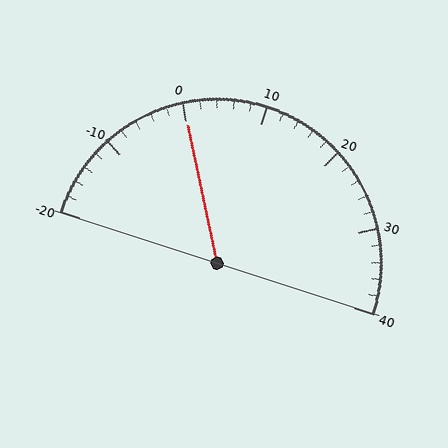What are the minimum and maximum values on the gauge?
The gauge ranges from -20 to 40.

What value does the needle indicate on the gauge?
The needle indicates approximately 0.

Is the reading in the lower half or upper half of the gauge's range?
The reading is in the lower half of the range (-20 to 40).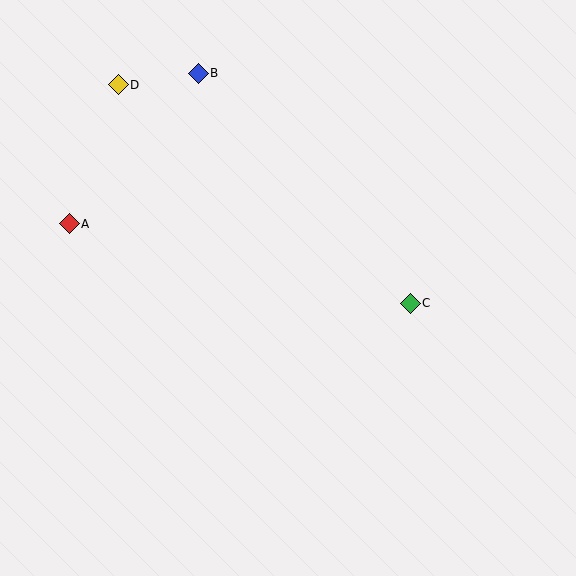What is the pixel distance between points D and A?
The distance between D and A is 147 pixels.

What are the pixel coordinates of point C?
Point C is at (410, 303).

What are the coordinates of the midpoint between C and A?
The midpoint between C and A is at (240, 263).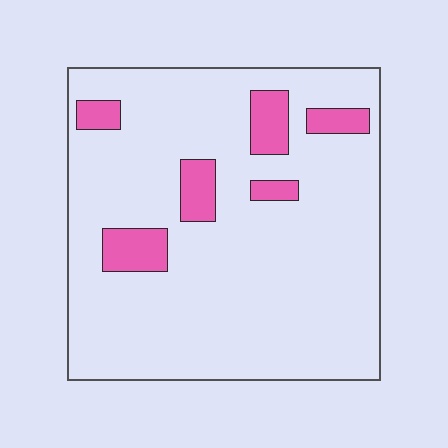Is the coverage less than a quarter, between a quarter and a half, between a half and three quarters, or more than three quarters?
Less than a quarter.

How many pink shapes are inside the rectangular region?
6.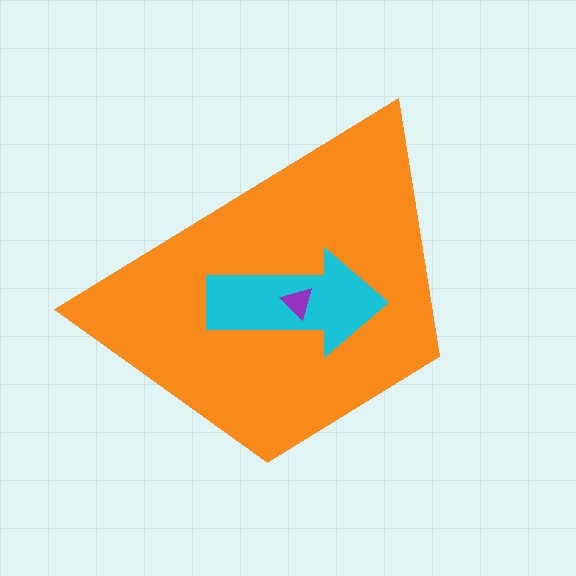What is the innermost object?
The purple triangle.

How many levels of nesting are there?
3.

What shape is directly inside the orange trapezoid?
The cyan arrow.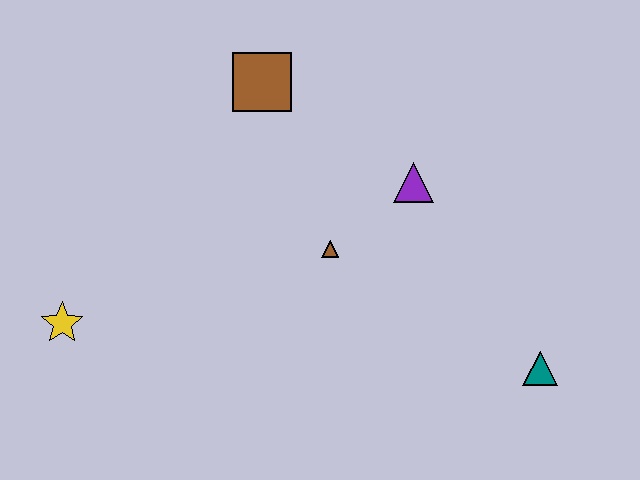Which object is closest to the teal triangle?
The purple triangle is closest to the teal triangle.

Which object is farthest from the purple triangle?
The yellow star is farthest from the purple triangle.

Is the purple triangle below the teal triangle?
No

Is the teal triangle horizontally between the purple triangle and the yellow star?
No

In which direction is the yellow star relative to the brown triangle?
The yellow star is to the left of the brown triangle.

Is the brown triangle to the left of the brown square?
No